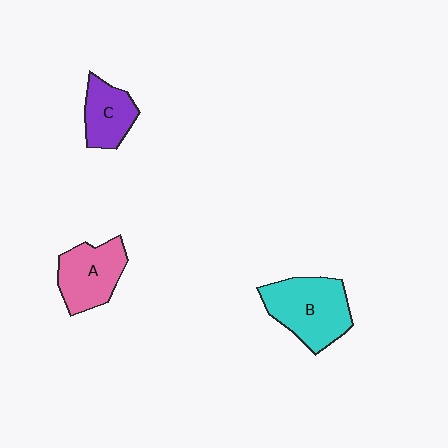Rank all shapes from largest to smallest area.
From largest to smallest: B (cyan), A (pink), C (purple).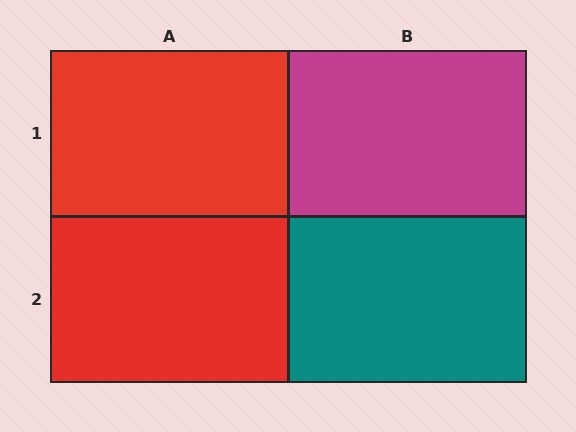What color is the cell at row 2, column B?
Teal.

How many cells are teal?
1 cell is teal.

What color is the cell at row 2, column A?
Red.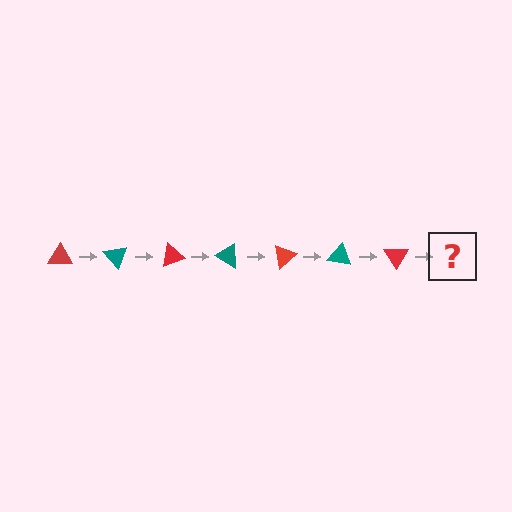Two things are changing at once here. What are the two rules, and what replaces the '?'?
The two rules are that it rotates 50 degrees each step and the color cycles through red and teal. The '?' should be a teal triangle, rotated 350 degrees from the start.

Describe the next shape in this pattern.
It should be a teal triangle, rotated 350 degrees from the start.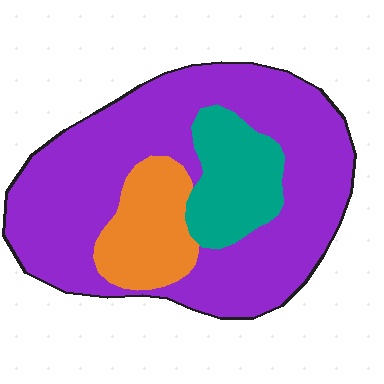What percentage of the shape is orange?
Orange takes up less than a quarter of the shape.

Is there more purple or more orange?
Purple.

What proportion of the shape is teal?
Teal covers around 15% of the shape.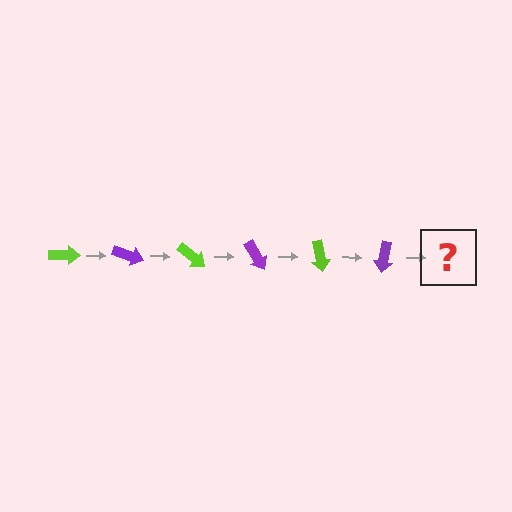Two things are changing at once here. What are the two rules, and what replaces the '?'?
The two rules are that it rotates 20 degrees each step and the color cycles through lime and purple. The '?' should be a lime arrow, rotated 120 degrees from the start.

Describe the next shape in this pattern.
It should be a lime arrow, rotated 120 degrees from the start.